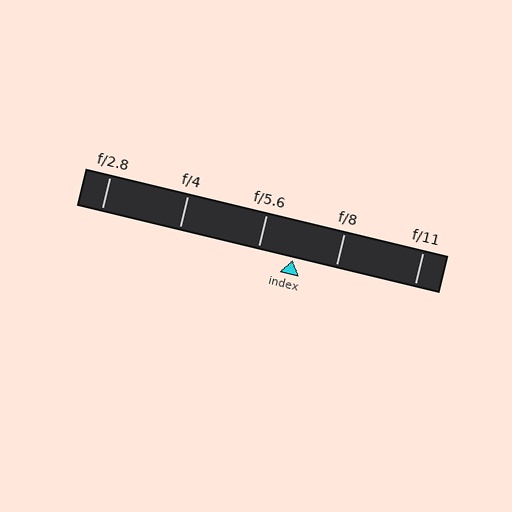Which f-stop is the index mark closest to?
The index mark is closest to f/5.6.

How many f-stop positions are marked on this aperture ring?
There are 5 f-stop positions marked.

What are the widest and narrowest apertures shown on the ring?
The widest aperture shown is f/2.8 and the narrowest is f/11.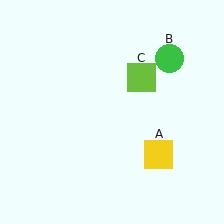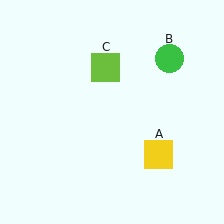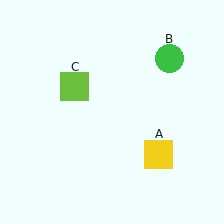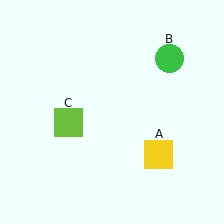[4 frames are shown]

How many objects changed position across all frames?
1 object changed position: lime square (object C).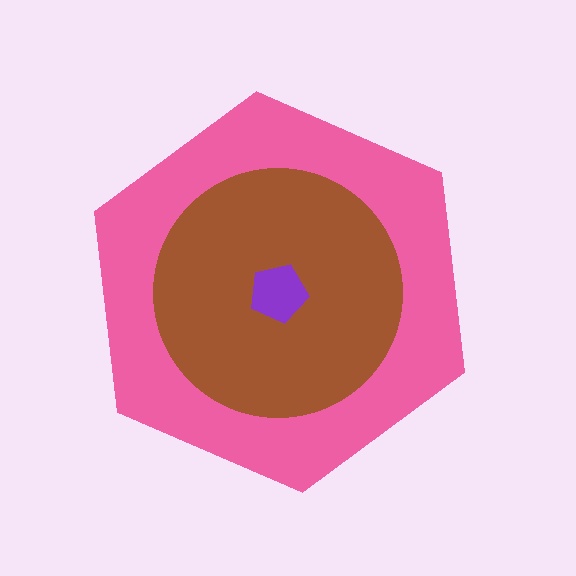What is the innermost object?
The purple pentagon.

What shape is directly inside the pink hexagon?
The brown circle.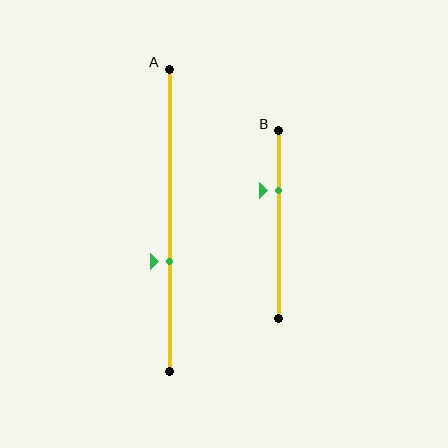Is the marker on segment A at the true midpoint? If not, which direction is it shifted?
No, the marker on segment A is shifted downward by about 14% of the segment length.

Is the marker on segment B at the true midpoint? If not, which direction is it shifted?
No, the marker on segment B is shifted upward by about 18% of the segment length.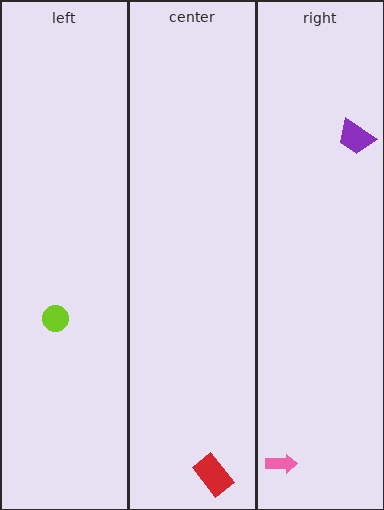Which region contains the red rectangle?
The center region.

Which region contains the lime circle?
The left region.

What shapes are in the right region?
The pink arrow, the purple trapezoid.